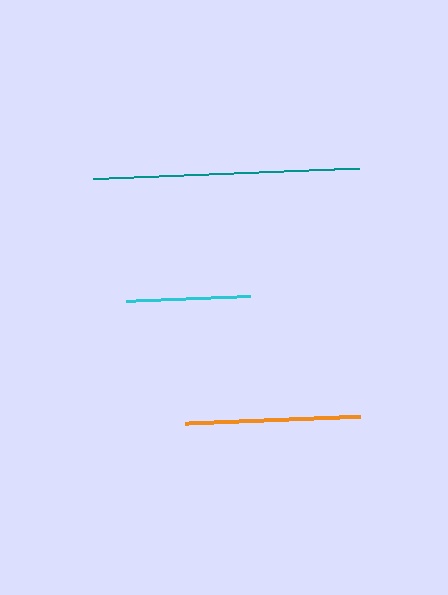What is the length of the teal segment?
The teal segment is approximately 266 pixels long.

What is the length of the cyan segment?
The cyan segment is approximately 124 pixels long.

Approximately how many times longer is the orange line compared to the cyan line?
The orange line is approximately 1.4 times the length of the cyan line.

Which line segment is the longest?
The teal line is the longest at approximately 266 pixels.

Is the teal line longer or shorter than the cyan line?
The teal line is longer than the cyan line.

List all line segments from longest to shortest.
From longest to shortest: teal, orange, cyan.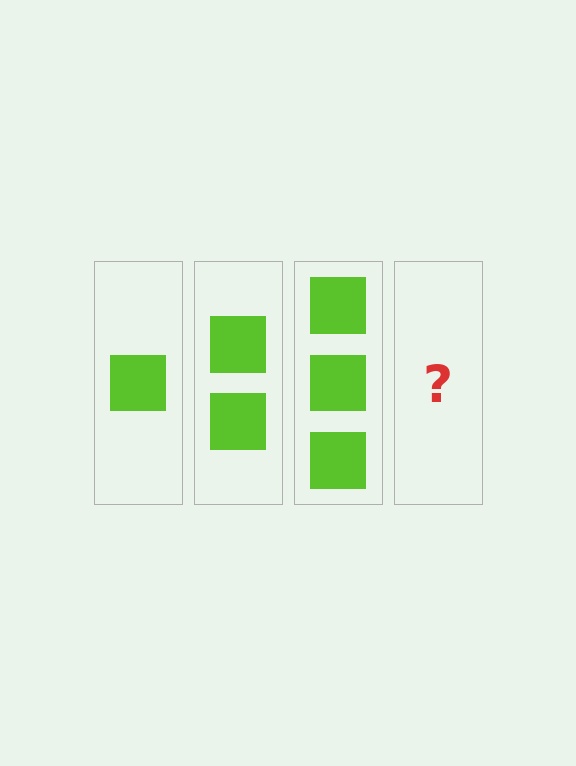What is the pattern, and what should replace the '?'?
The pattern is that each step adds one more square. The '?' should be 4 squares.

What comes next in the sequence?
The next element should be 4 squares.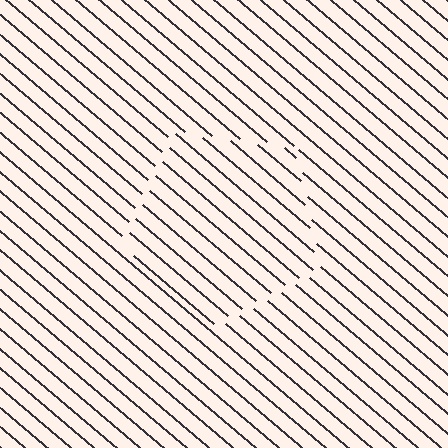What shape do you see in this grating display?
An illusory pentagon. The interior of the shape contains the same grating, shifted by half a period — the contour is defined by the phase discontinuity where line-ends from the inner and outer gratings abut.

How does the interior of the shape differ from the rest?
The interior of the shape contains the same grating, shifted by half a period — the contour is defined by the phase discontinuity where line-ends from the inner and outer gratings abut.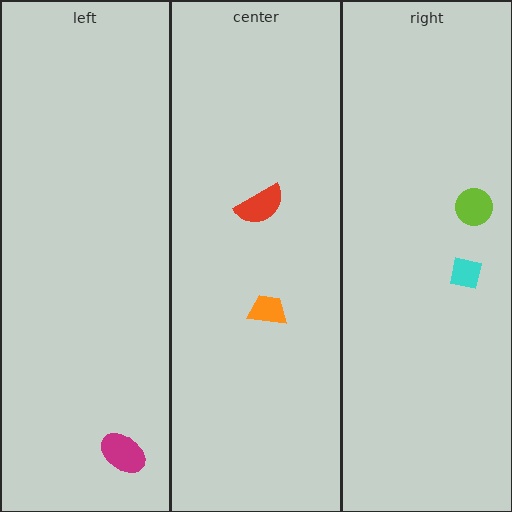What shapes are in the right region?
The lime circle, the cyan square.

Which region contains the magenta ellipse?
The left region.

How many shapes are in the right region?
2.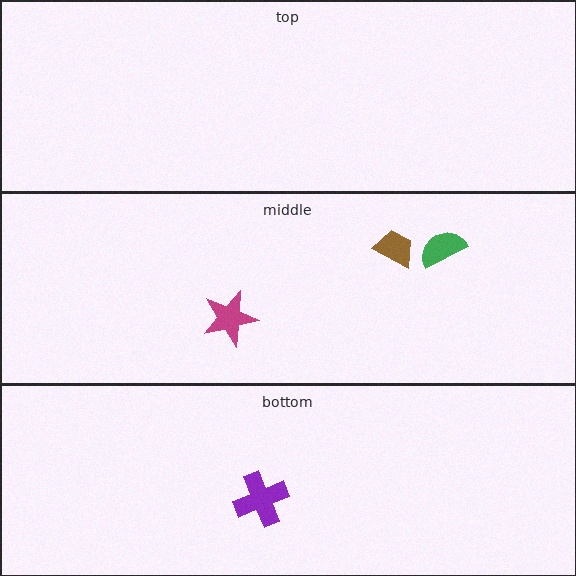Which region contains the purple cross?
The bottom region.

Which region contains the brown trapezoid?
The middle region.